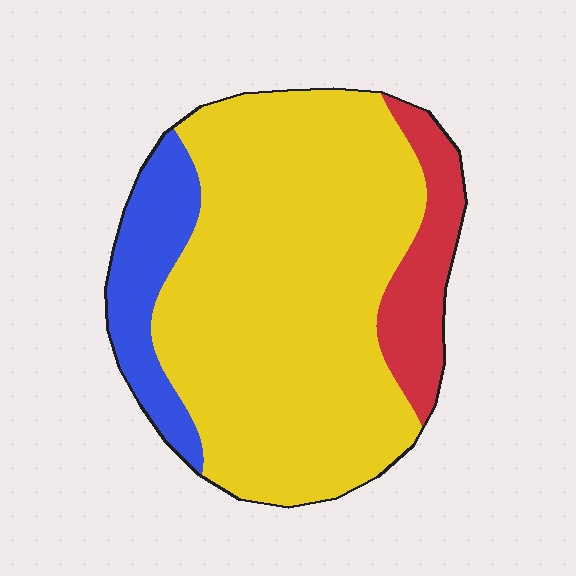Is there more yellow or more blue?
Yellow.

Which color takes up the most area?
Yellow, at roughly 75%.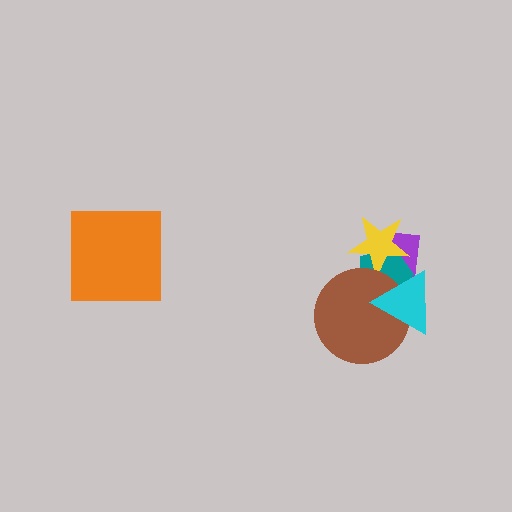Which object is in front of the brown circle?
The cyan triangle is in front of the brown circle.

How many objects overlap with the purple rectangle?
4 objects overlap with the purple rectangle.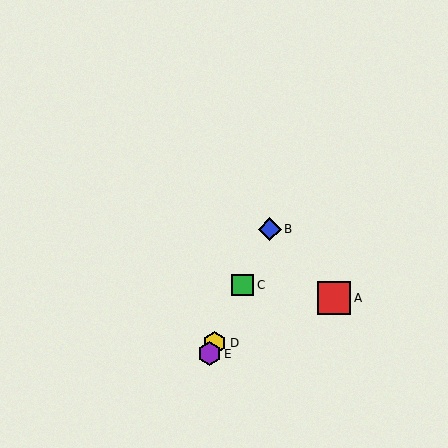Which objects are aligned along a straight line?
Objects B, C, D, E are aligned along a straight line.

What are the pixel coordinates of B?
Object B is at (270, 229).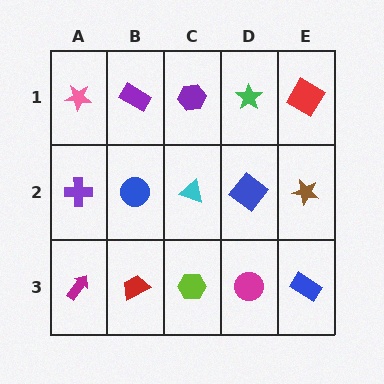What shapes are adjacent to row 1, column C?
A cyan triangle (row 2, column C), a purple rectangle (row 1, column B), a green star (row 1, column D).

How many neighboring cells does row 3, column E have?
2.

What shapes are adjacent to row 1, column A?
A purple cross (row 2, column A), a purple rectangle (row 1, column B).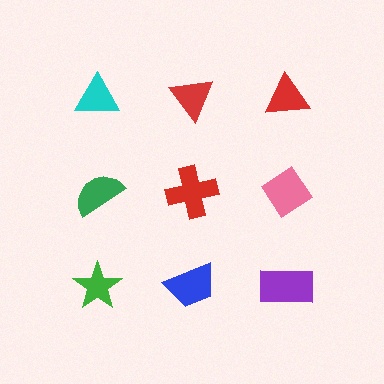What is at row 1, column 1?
A cyan triangle.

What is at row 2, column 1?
A green semicircle.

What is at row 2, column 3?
A pink diamond.